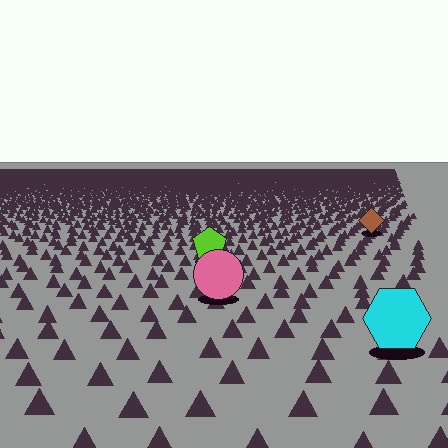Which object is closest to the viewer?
The cyan hexagon is closest. The texture marks near it are larger and more spread out.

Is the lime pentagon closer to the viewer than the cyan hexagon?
No. The cyan hexagon is closer — you can tell from the texture gradient: the ground texture is coarser near it.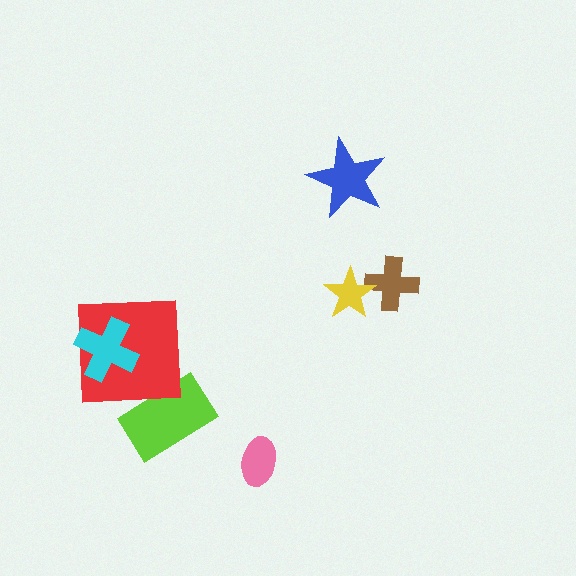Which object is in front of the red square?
The cyan cross is in front of the red square.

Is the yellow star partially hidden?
No, no other shape covers it.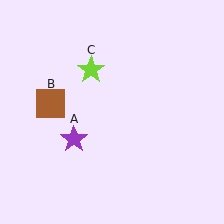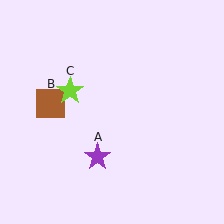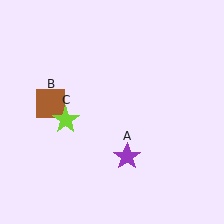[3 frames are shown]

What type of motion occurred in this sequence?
The purple star (object A), lime star (object C) rotated counterclockwise around the center of the scene.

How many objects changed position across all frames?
2 objects changed position: purple star (object A), lime star (object C).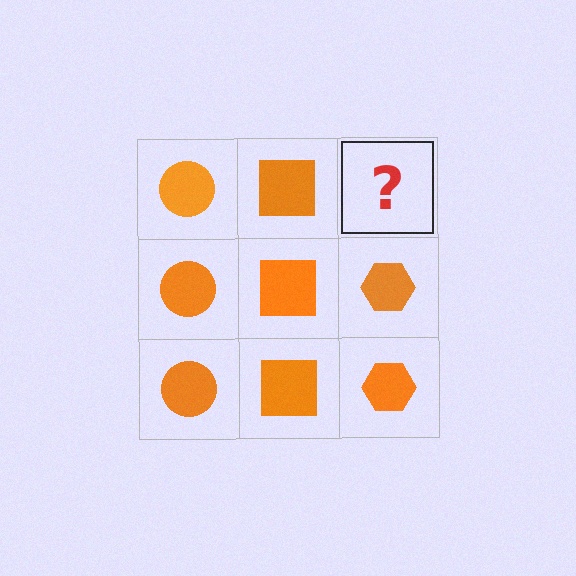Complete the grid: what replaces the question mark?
The question mark should be replaced with an orange hexagon.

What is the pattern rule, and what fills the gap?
The rule is that each column has a consistent shape. The gap should be filled with an orange hexagon.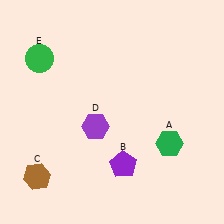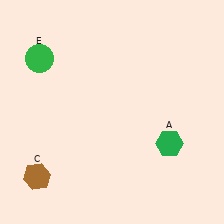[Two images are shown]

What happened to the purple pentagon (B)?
The purple pentagon (B) was removed in Image 2. It was in the bottom-right area of Image 1.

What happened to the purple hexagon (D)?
The purple hexagon (D) was removed in Image 2. It was in the bottom-left area of Image 1.